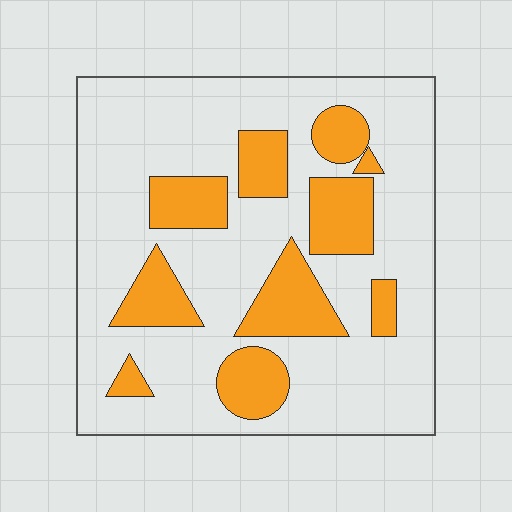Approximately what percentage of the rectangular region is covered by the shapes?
Approximately 25%.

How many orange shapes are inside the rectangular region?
10.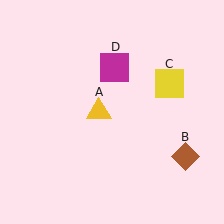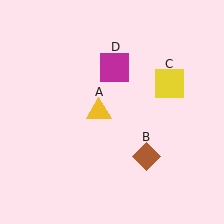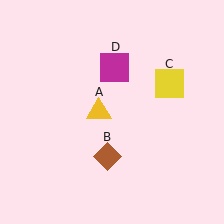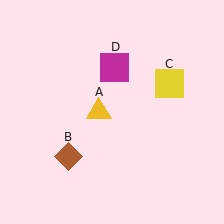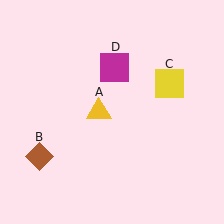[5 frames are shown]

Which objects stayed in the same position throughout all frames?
Yellow triangle (object A) and yellow square (object C) and magenta square (object D) remained stationary.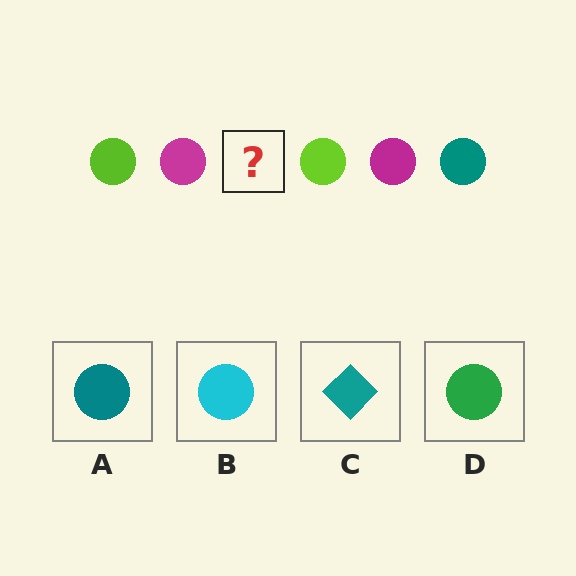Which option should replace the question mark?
Option A.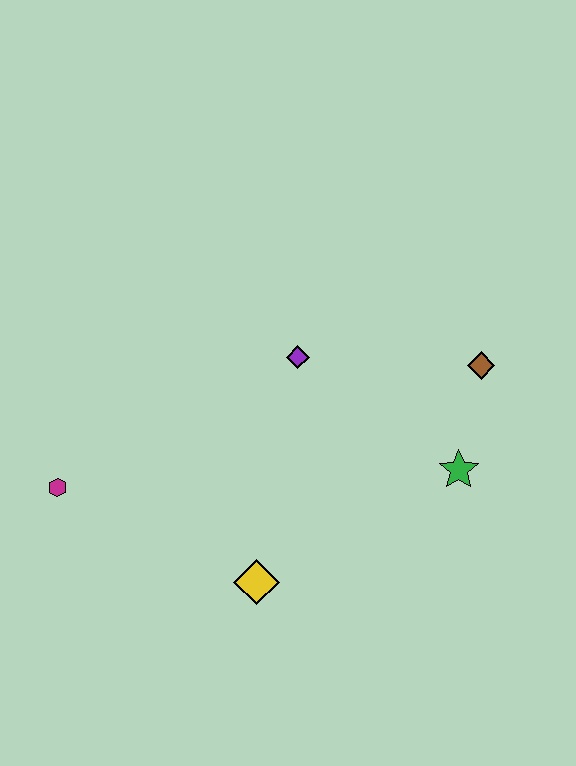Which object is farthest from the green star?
The magenta hexagon is farthest from the green star.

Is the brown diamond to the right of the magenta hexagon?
Yes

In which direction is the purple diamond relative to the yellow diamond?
The purple diamond is above the yellow diamond.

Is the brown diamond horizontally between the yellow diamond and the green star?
No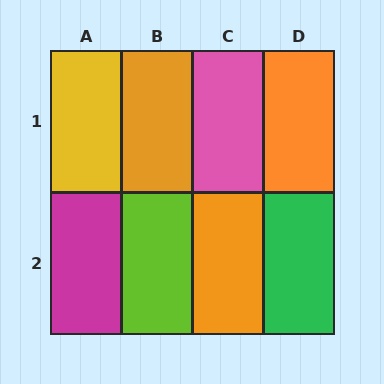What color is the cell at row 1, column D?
Orange.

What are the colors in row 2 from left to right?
Magenta, lime, orange, green.